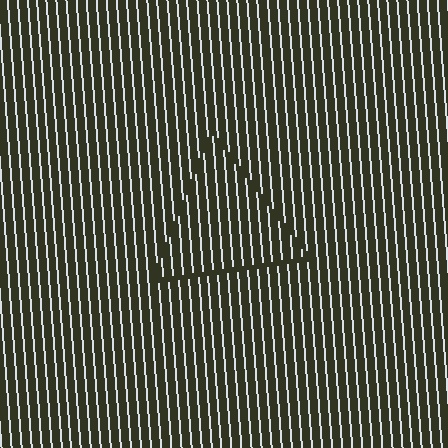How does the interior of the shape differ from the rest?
The interior of the shape contains the same grating, shifted by half a period — the contour is defined by the phase discontinuity where line-ends from the inner and outer gratings abut.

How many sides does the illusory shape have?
3 sides — the line-ends trace a triangle.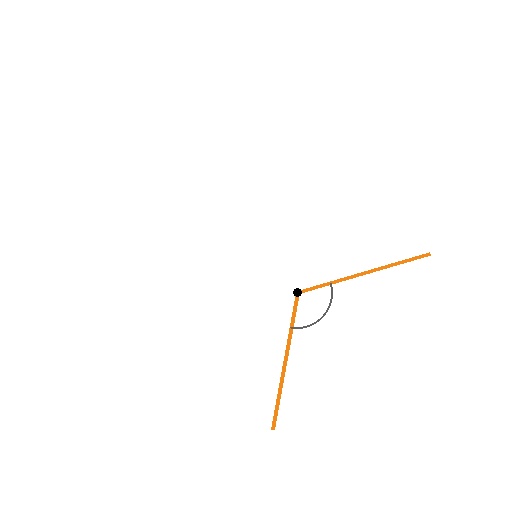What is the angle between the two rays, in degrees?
Approximately 116 degrees.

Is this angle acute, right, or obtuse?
It is obtuse.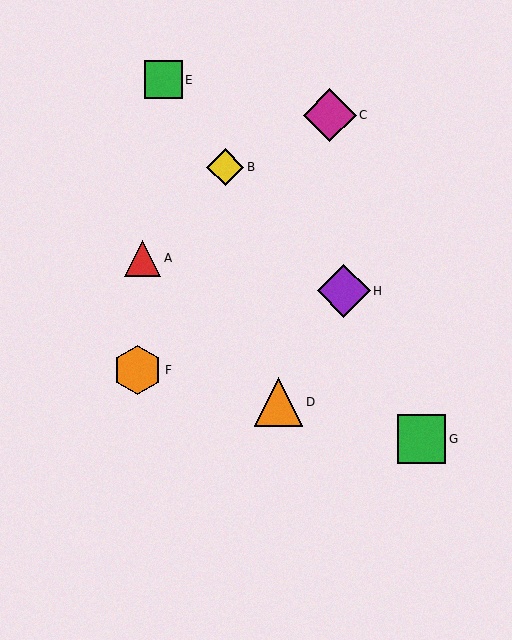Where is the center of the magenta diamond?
The center of the magenta diamond is at (330, 115).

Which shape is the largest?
The purple diamond (labeled H) is the largest.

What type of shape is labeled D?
Shape D is an orange triangle.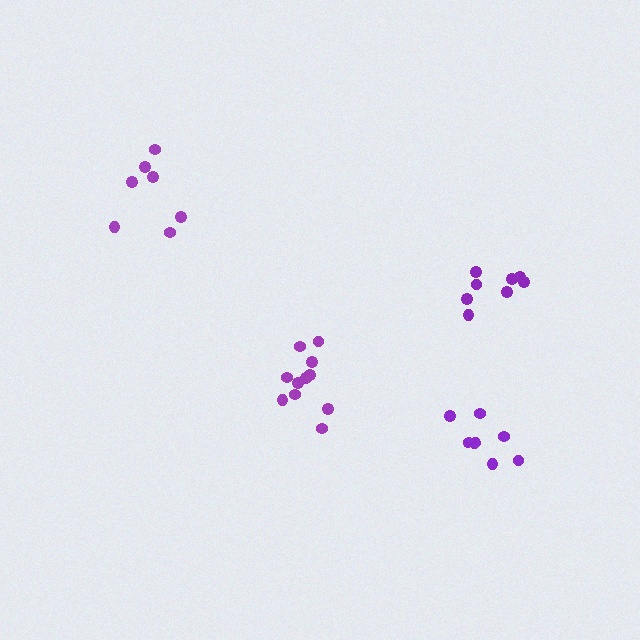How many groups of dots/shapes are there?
There are 4 groups.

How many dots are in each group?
Group 1: 12 dots, Group 2: 7 dots, Group 3: 7 dots, Group 4: 8 dots (34 total).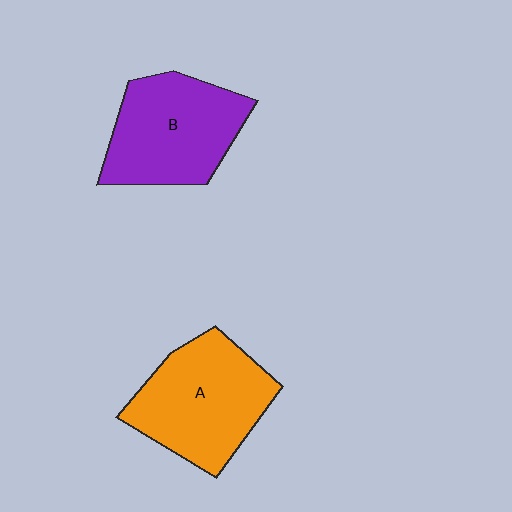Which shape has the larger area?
Shape A (orange).